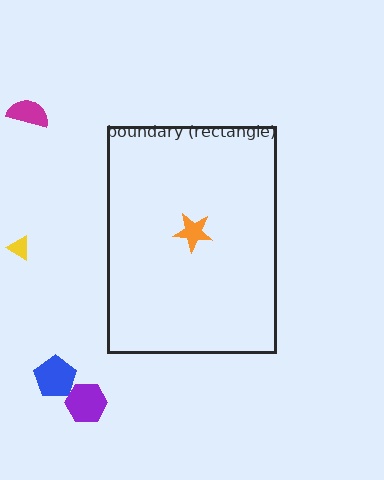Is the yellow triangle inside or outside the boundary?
Outside.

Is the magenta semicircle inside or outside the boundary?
Outside.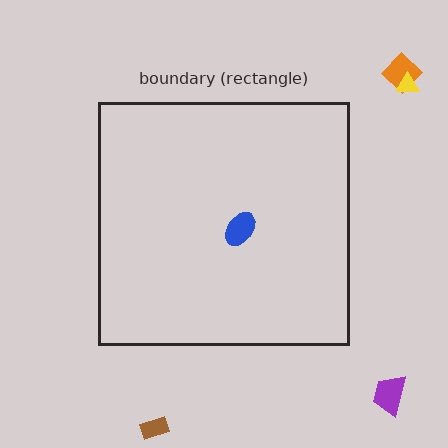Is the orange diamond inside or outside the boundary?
Outside.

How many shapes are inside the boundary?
1 inside, 4 outside.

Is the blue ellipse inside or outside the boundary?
Inside.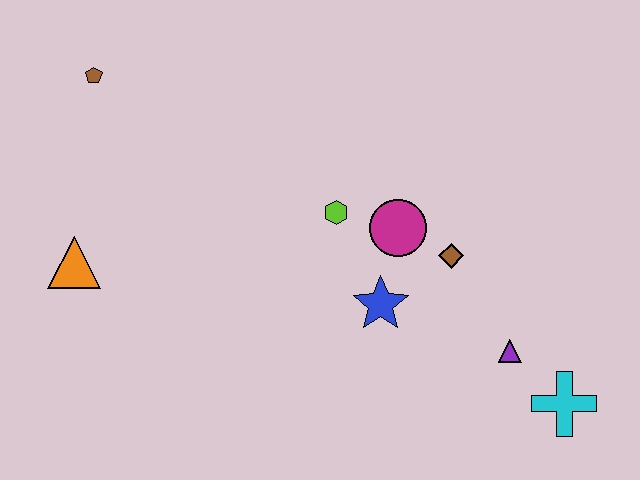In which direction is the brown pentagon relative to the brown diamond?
The brown pentagon is to the left of the brown diamond.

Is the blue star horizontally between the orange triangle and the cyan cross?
Yes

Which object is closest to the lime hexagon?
The magenta circle is closest to the lime hexagon.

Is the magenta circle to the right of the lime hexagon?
Yes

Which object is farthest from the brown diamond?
The brown pentagon is farthest from the brown diamond.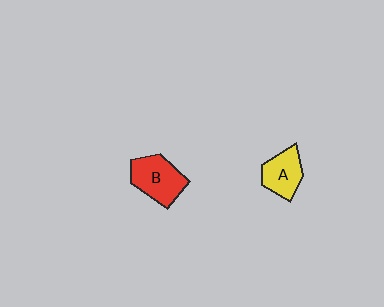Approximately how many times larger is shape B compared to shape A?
Approximately 1.3 times.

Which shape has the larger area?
Shape B (red).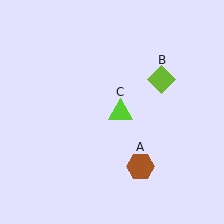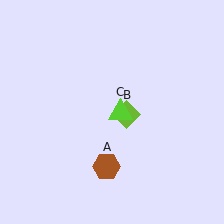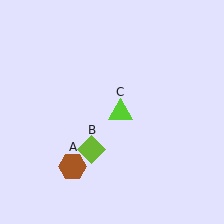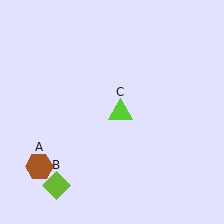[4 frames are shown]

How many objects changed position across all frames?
2 objects changed position: brown hexagon (object A), lime diamond (object B).